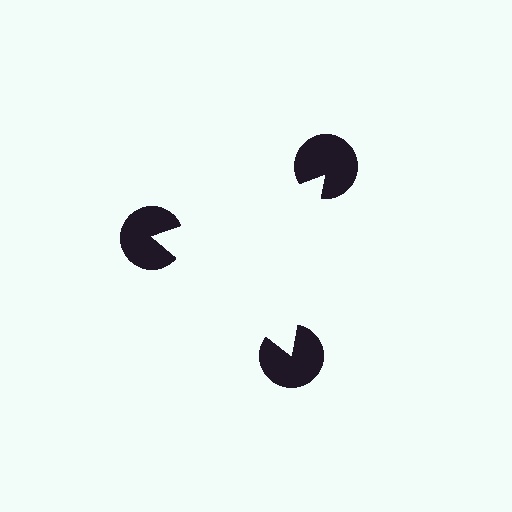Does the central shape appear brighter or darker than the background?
It typically appears slightly brighter than the background, even though no actual brightness change is drawn.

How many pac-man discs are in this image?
There are 3 — one at each vertex of the illusory triangle.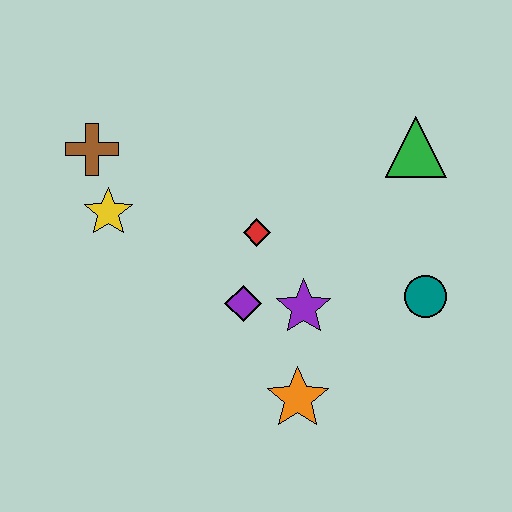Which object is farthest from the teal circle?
The brown cross is farthest from the teal circle.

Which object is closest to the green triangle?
The teal circle is closest to the green triangle.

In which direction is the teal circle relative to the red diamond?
The teal circle is to the right of the red diamond.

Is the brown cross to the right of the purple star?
No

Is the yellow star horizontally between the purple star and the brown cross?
Yes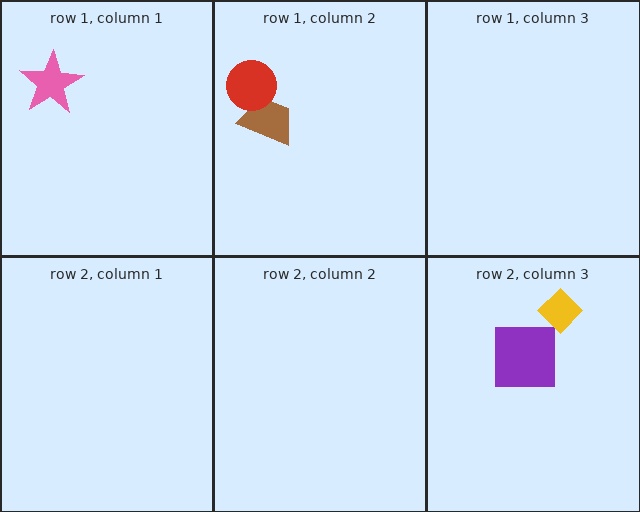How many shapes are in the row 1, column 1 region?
1.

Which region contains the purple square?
The row 2, column 3 region.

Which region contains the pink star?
The row 1, column 1 region.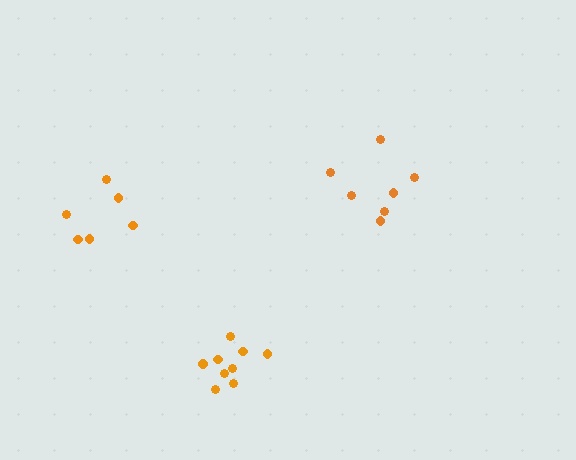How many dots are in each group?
Group 1: 7 dots, Group 2: 9 dots, Group 3: 6 dots (22 total).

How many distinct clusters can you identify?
There are 3 distinct clusters.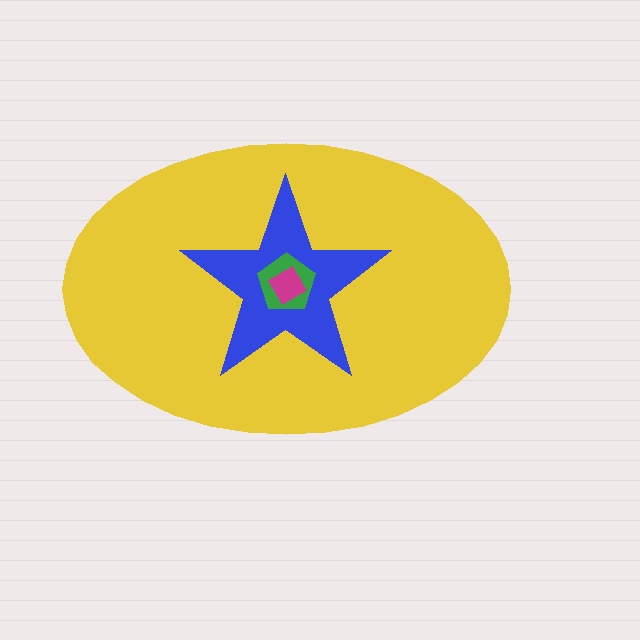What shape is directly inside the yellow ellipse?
The blue star.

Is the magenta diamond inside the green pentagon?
Yes.